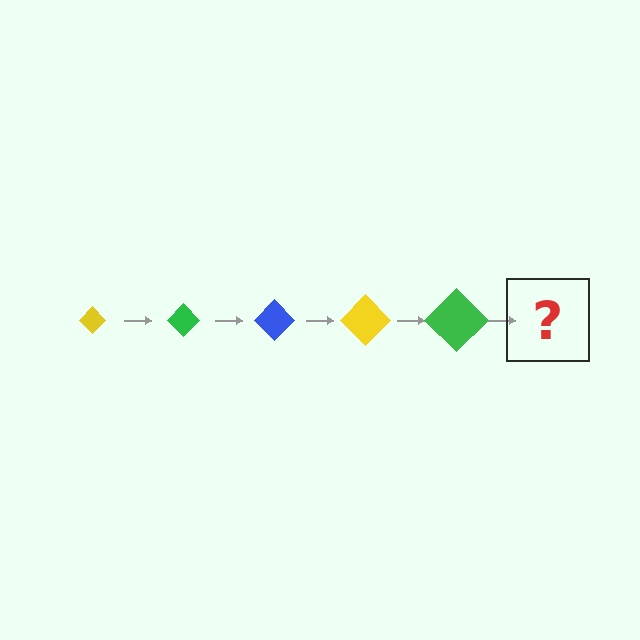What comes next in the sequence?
The next element should be a blue diamond, larger than the previous one.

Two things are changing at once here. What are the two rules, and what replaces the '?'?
The two rules are that the diamond grows larger each step and the color cycles through yellow, green, and blue. The '?' should be a blue diamond, larger than the previous one.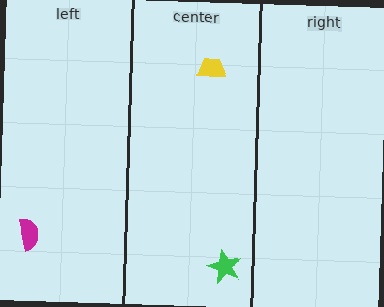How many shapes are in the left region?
1.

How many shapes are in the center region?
2.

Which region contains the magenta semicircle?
The left region.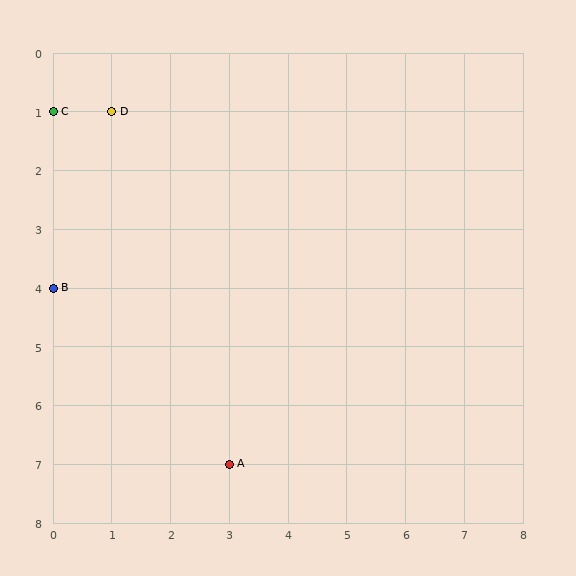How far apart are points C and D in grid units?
Points C and D are 1 column apart.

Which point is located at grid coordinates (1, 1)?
Point D is at (1, 1).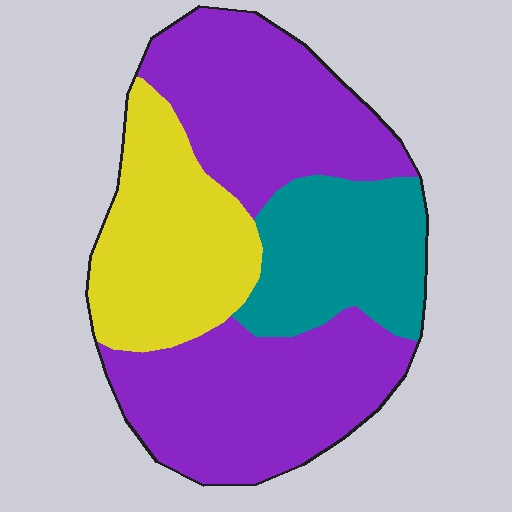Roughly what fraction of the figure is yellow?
Yellow takes up less than a quarter of the figure.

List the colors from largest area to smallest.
From largest to smallest: purple, yellow, teal.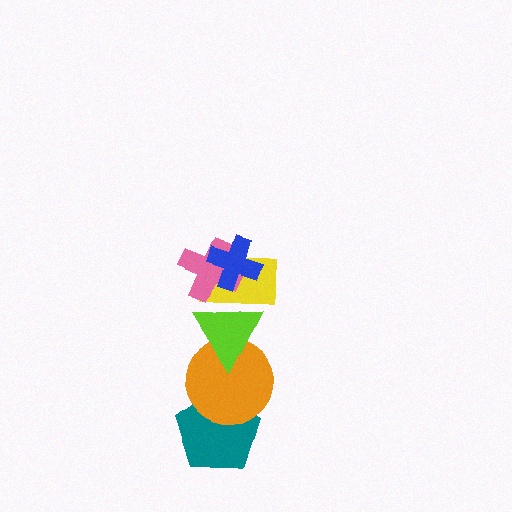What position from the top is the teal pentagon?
The teal pentagon is 6th from the top.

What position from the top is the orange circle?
The orange circle is 5th from the top.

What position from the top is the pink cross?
The pink cross is 2nd from the top.